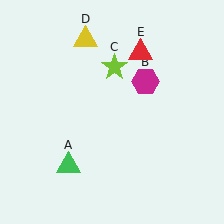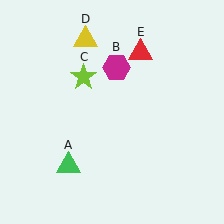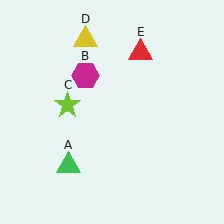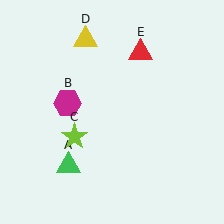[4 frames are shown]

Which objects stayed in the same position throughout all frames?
Green triangle (object A) and yellow triangle (object D) and red triangle (object E) remained stationary.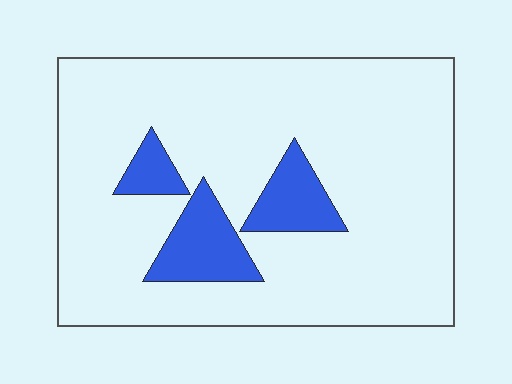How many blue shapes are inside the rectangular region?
3.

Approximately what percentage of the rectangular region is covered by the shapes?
Approximately 15%.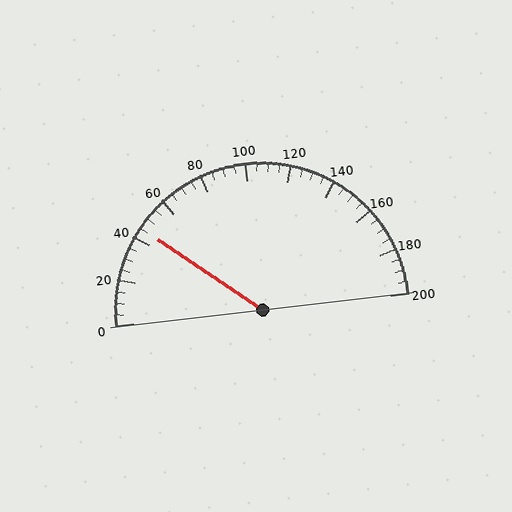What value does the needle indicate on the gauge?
The needle indicates approximately 45.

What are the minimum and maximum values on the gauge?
The gauge ranges from 0 to 200.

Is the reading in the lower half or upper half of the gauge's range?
The reading is in the lower half of the range (0 to 200).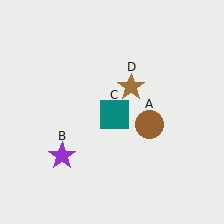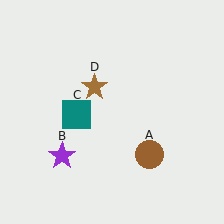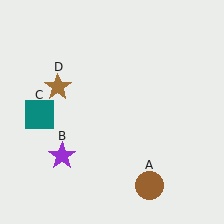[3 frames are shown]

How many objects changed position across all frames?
3 objects changed position: brown circle (object A), teal square (object C), brown star (object D).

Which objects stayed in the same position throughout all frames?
Purple star (object B) remained stationary.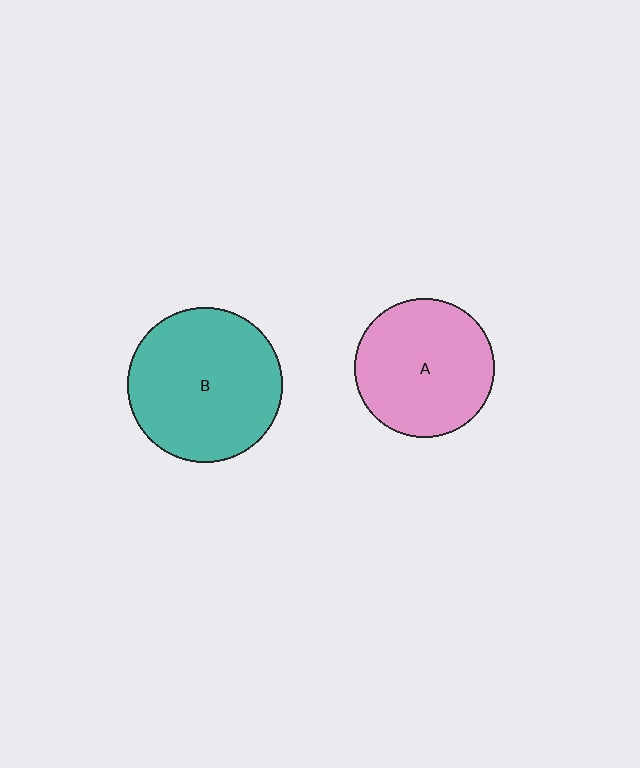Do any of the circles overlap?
No, none of the circles overlap.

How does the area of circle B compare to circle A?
Approximately 1.2 times.